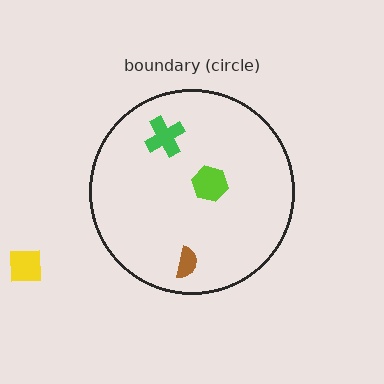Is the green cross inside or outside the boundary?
Inside.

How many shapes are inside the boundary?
3 inside, 1 outside.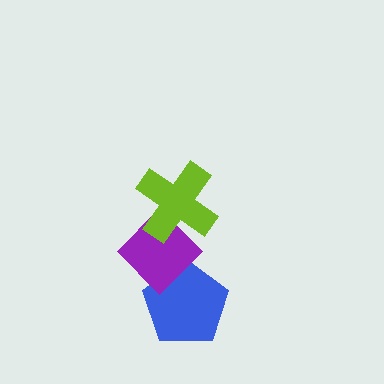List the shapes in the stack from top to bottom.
From top to bottom: the lime cross, the purple diamond, the blue pentagon.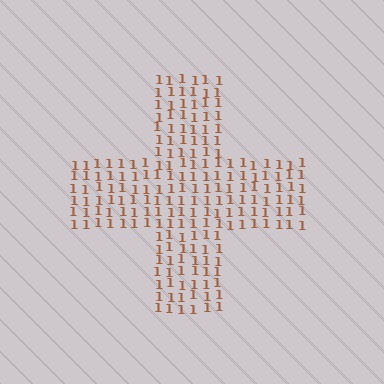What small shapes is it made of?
It is made of small digit 1's.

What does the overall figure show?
The overall figure shows a cross.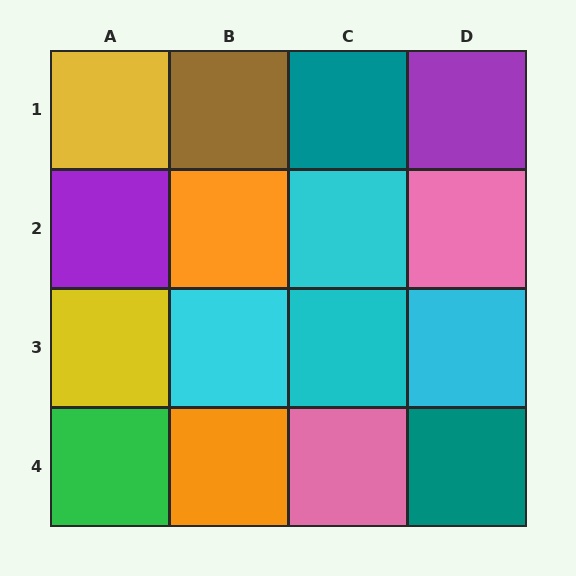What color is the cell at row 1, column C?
Teal.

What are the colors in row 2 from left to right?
Purple, orange, cyan, pink.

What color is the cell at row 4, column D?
Teal.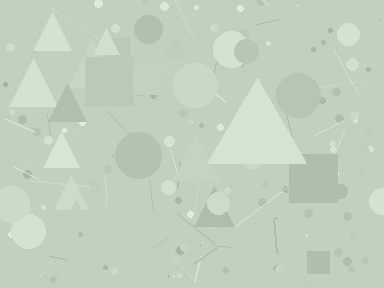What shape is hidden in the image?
A triangle is hidden in the image.